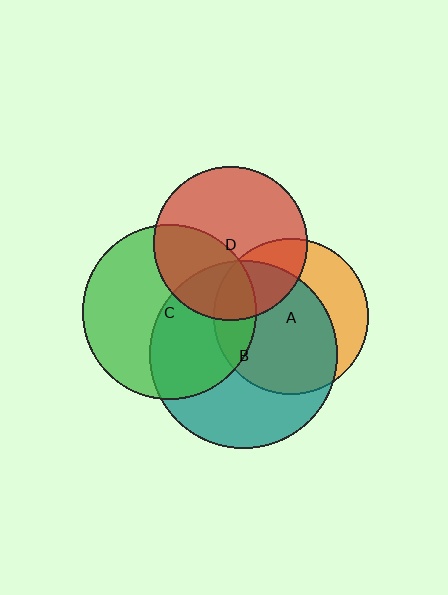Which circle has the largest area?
Circle B (teal).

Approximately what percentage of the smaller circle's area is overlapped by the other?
Approximately 15%.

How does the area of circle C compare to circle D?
Approximately 1.3 times.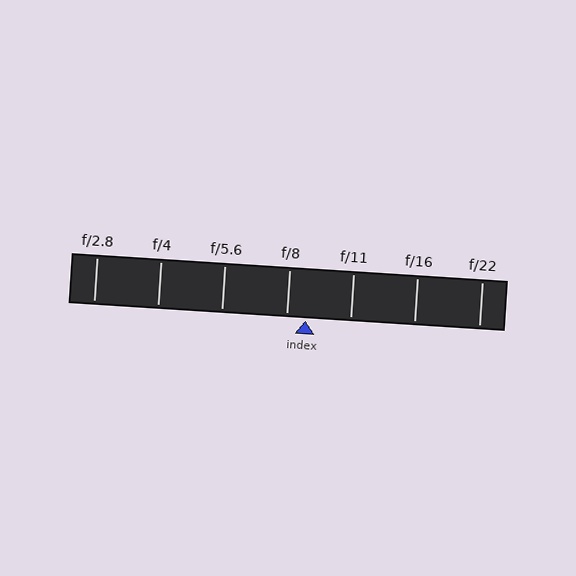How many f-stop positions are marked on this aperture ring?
There are 7 f-stop positions marked.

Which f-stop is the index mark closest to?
The index mark is closest to f/8.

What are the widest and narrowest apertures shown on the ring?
The widest aperture shown is f/2.8 and the narrowest is f/22.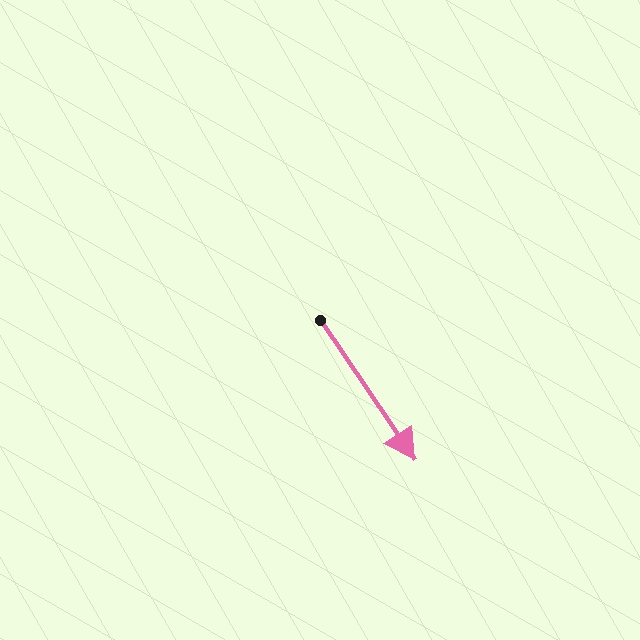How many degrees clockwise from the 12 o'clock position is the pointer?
Approximately 146 degrees.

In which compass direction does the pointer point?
Southeast.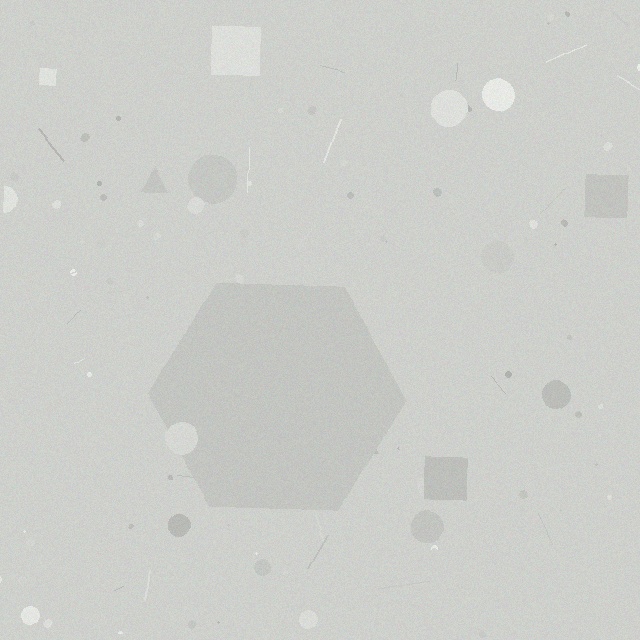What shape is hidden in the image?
A hexagon is hidden in the image.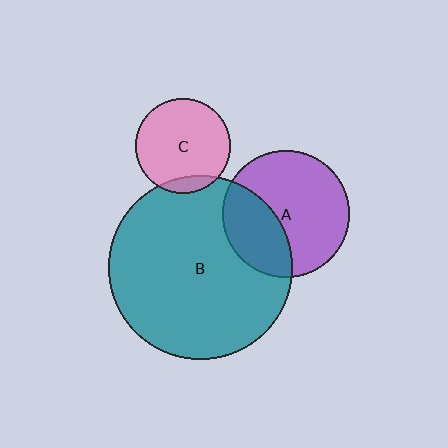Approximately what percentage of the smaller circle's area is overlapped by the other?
Approximately 10%.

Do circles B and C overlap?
Yes.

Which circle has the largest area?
Circle B (teal).